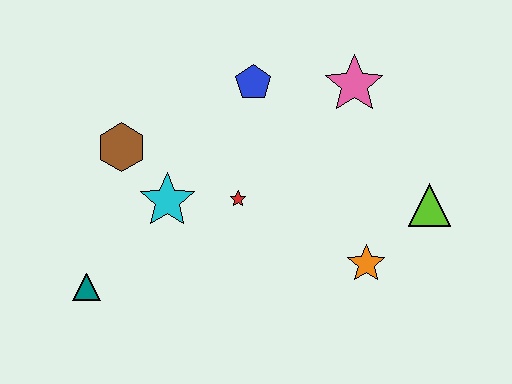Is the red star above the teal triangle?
Yes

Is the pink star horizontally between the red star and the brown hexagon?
No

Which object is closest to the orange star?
The lime triangle is closest to the orange star.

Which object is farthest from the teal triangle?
The lime triangle is farthest from the teal triangle.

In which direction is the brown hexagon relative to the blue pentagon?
The brown hexagon is to the left of the blue pentagon.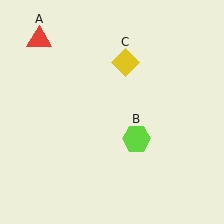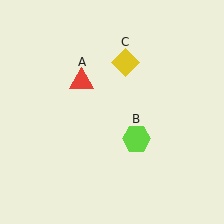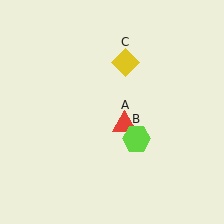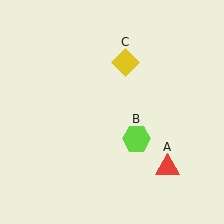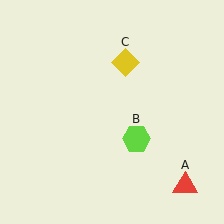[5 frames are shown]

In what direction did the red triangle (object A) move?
The red triangle (object A) moved down and to the right.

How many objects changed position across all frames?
1 object changed position: red triangle (object A).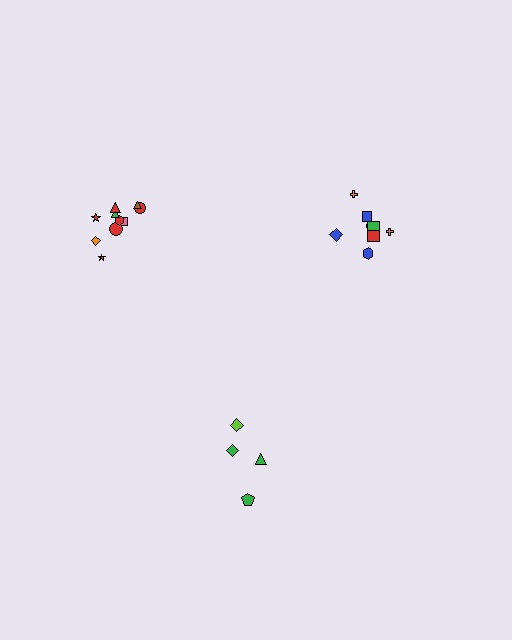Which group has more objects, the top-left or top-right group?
The top-left group.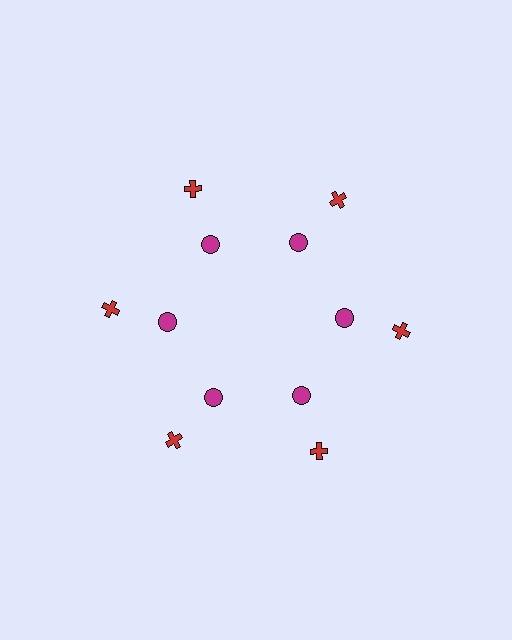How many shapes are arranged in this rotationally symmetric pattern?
There are 12 shapes, arranged in 6 groups of 2.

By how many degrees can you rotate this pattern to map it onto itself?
The pattern maps onto itself every 60 degrees of rotation.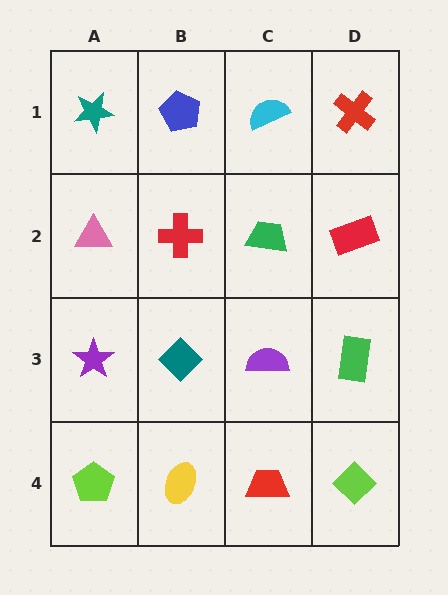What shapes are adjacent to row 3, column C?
A green trapezoid (row 2, column C), a red trapezoid (row 4, column C), a teal diamond (row 3, column B), a green rectangle (row 3, column D).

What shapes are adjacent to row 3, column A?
A pink triangle (row 2, column A), a lime pentagon (row 4, column A), a teal diamond (row 3, column B).